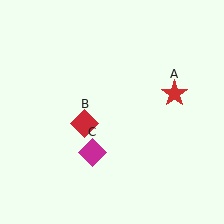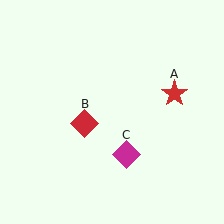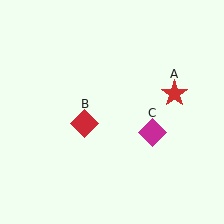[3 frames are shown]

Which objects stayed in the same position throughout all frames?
Red star (object A) and red diamond (object B) remained stationary.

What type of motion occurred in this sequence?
The magenta diamond (object C) rotated counterclockwise around the center of the scene.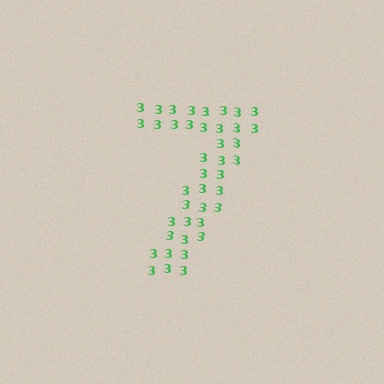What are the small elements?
The small elements are digit 3's.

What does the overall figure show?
The overall figure shows the digit 7.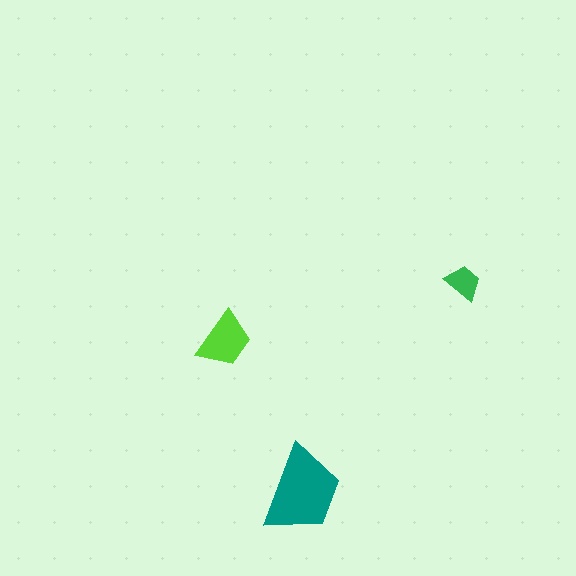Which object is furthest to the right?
The green trapezoid is rightmost.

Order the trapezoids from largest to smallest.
the teal one, the lime one, the green one.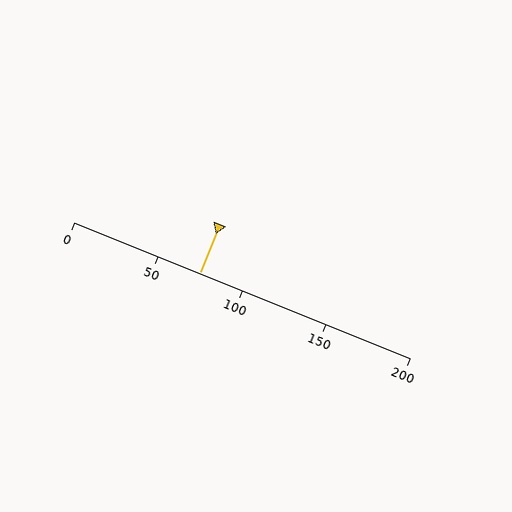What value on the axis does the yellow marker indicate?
The marker indicates approximately 75.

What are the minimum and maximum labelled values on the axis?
The axis runs from 0 to 200.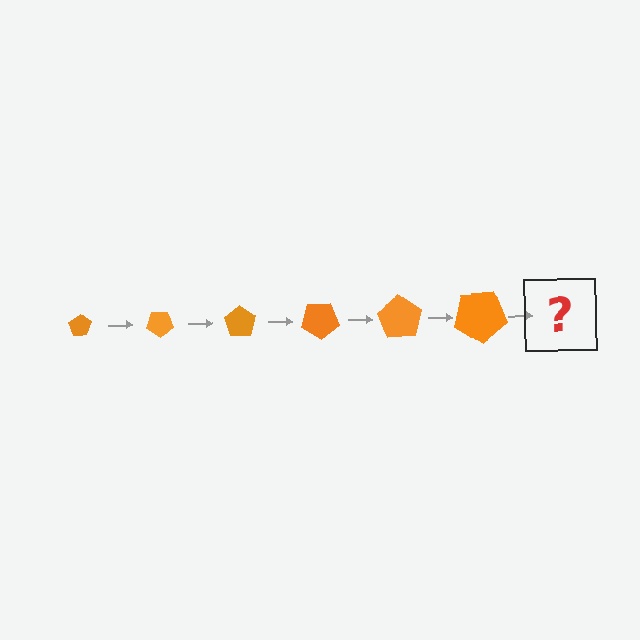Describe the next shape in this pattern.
It should be a pentagon, larger than the previous one and rotated 210 degrees from the start.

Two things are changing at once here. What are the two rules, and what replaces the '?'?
The two rules are that the pentagon grows larger each step and it rotates 35 degrees each step. The '?' should be a pentagon, larger than the previous one and rotated 210 degrees from the start.